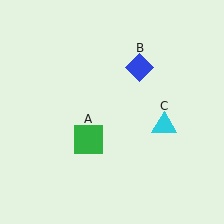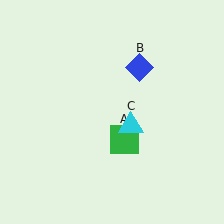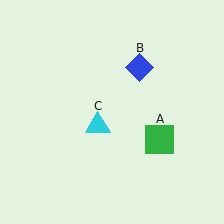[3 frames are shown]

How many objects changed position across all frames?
2 objects changed position: green square (object A), cyan triangle (object C).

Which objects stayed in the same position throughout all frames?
Blue diamond (object B) remained stationary.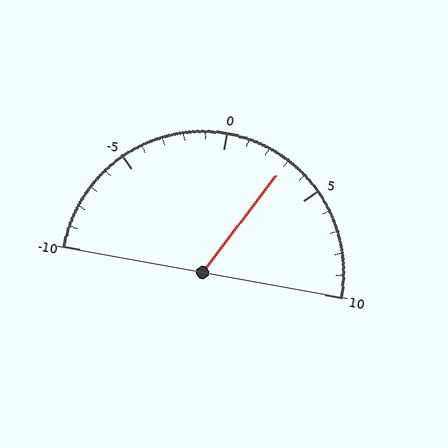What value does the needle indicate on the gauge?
The needle indicates approximately 3.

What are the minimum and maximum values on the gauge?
The gauge ranges from -10 to 10.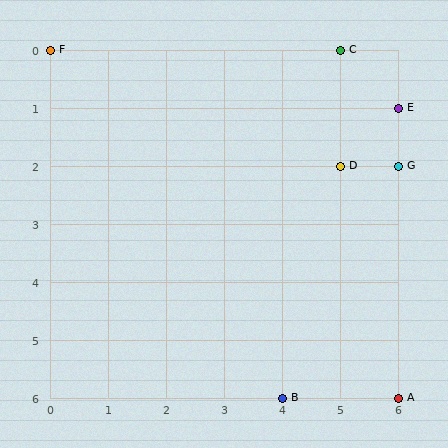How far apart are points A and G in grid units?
Points A and G are 4 rows apart.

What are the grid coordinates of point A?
Point A is at grid coordinates (6, 6).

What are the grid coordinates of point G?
Point G is at grid coordinates (6, 2).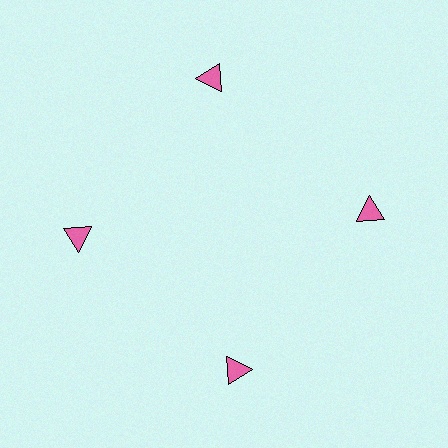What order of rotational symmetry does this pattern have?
This pattern has 4-fold rotational symmetry.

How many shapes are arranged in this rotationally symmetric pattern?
There are 4 shapes, arranged in 4 groups of 1.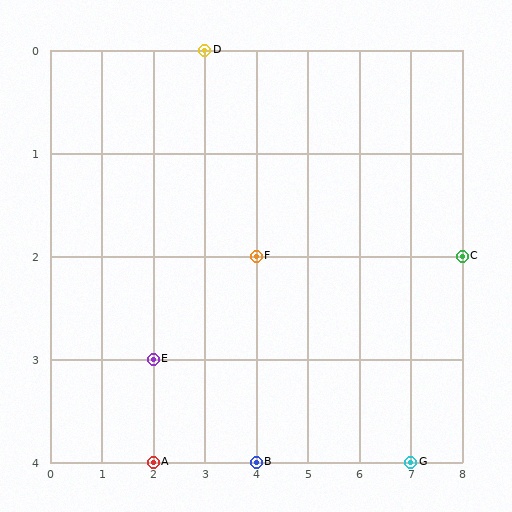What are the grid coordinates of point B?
Point B is at grid coordinates (4, 4).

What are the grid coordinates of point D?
Point D is at grid coordinates (3, 0).